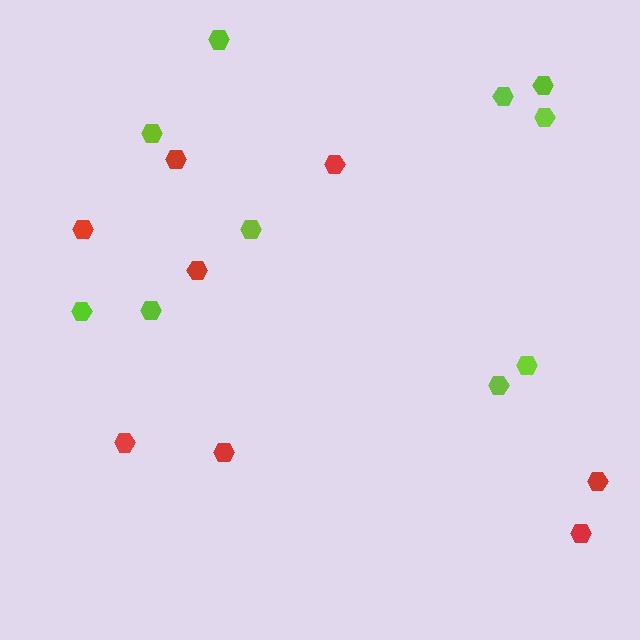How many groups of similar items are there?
There are 2 groups: one group of red hexagons (8) and one group of lime hexagons (10).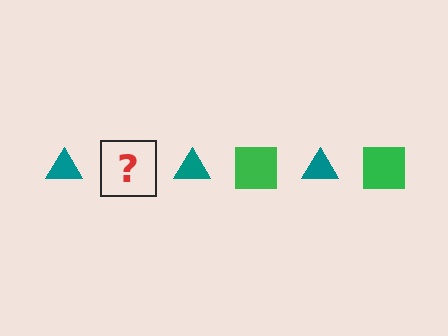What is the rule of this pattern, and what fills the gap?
The rule is that the pattern alternates between teal triangle and green square. The gap should be filled with a green square.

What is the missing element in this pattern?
The missing element is a green square.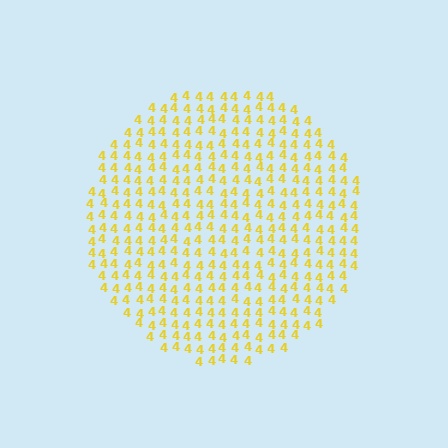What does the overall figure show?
The overall figure shows a circle.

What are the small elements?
The small elements are digit 4's.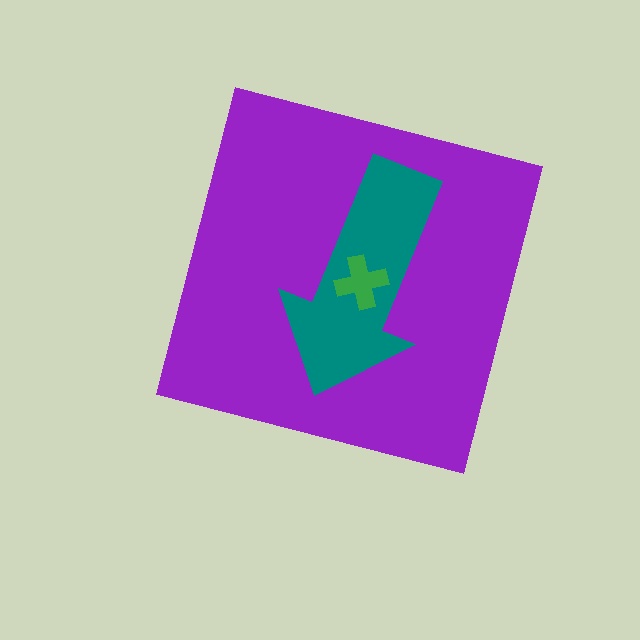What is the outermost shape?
The purple square.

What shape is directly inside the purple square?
The teal arrow.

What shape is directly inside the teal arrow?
The green cross.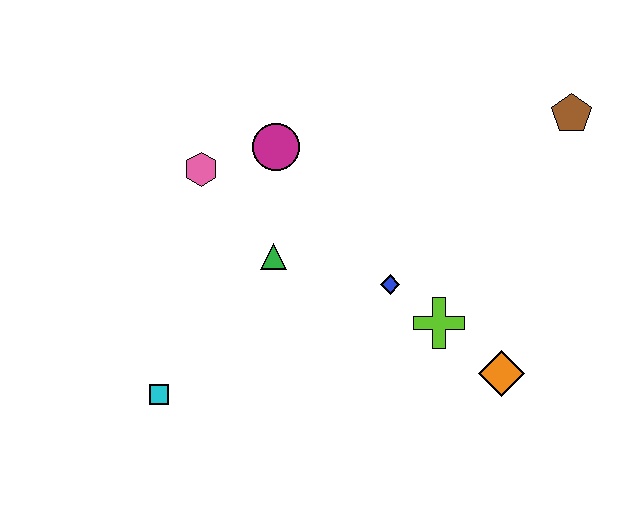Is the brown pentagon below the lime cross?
No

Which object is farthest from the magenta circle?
The orange diamond is farthest from the magenta circle.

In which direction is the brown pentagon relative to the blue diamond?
The brown pentagon is to the right of the blue diamond.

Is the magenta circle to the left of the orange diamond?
Yes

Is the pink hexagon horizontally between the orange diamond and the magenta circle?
No